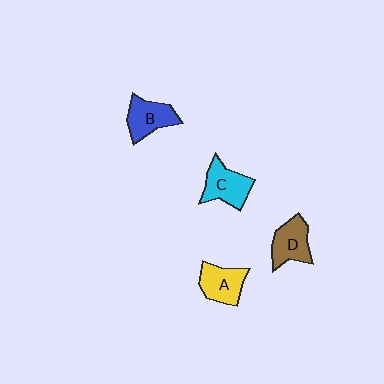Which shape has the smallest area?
Shape D (brown).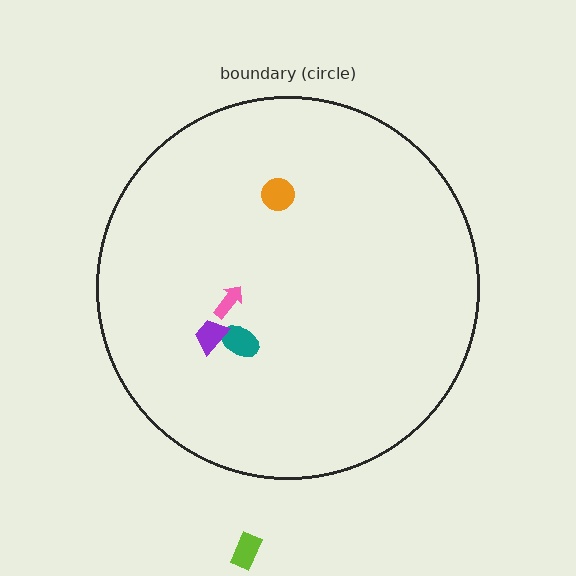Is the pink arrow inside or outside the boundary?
Inside.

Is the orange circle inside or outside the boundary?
Inside.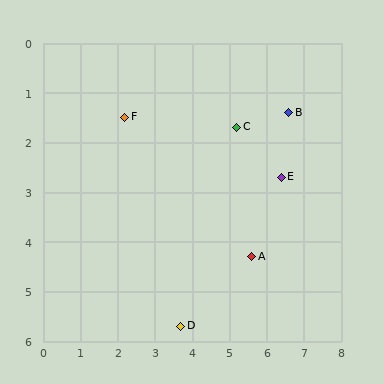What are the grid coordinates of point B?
Point B is at approximately (6.6, 1.4).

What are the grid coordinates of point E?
Point E is at approximately (6.4, 2.7).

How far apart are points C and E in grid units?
Points C and E are about 1.6 grid units apart.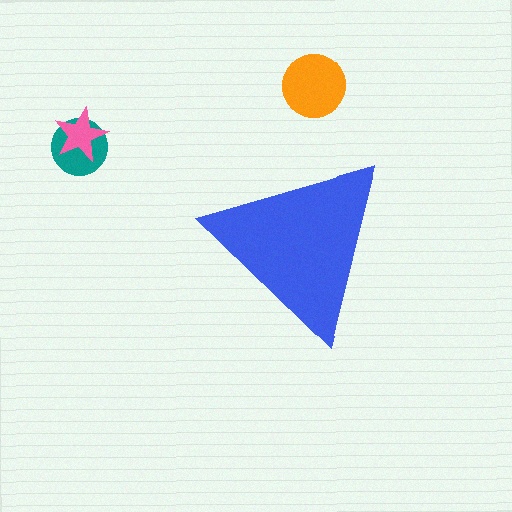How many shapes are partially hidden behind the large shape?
0 shapes are partially hidden.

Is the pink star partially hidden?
No, the pink star is fully visible.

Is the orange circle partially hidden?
No, the orange circle is fully visible.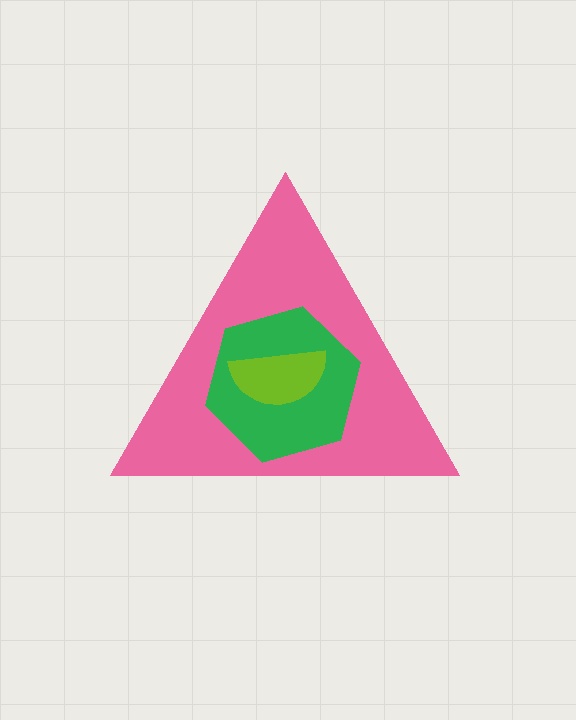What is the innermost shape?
The lime semicircle.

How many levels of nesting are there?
3.